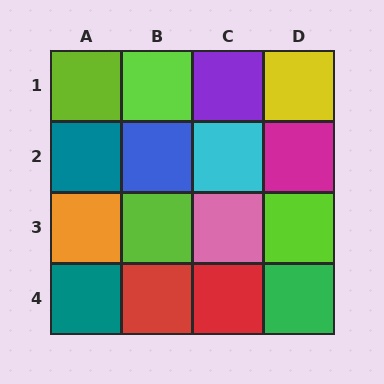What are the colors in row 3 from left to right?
Orange, lime, pink, lime.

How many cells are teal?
2 cells are teal.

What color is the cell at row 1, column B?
Lime.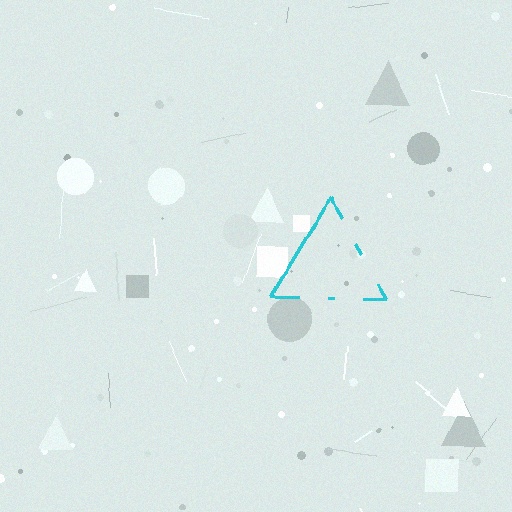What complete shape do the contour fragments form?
The contour fragments form a triangle.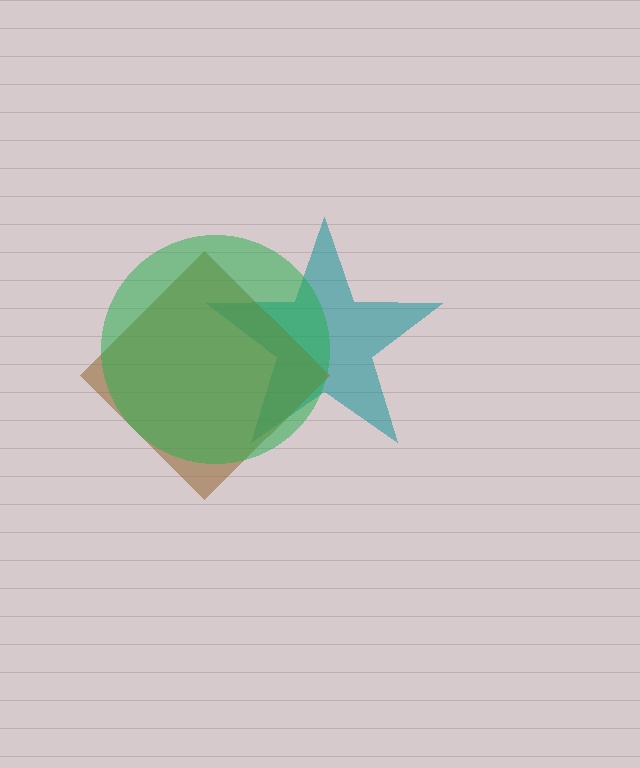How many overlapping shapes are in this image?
There are 3 overlapping shapes in the image.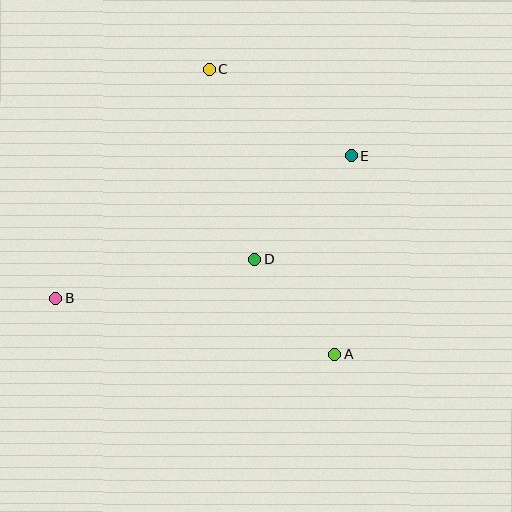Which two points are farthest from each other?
Points B and E are farthest from each other.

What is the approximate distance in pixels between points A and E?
The distance between A and E is approximately 199 pixels.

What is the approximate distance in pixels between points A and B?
The distance between A and B is approximately 284 pixels.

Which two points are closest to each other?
Points A and D are closest to each other.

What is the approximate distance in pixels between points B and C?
The distance between B and C is approximately 276 pixels.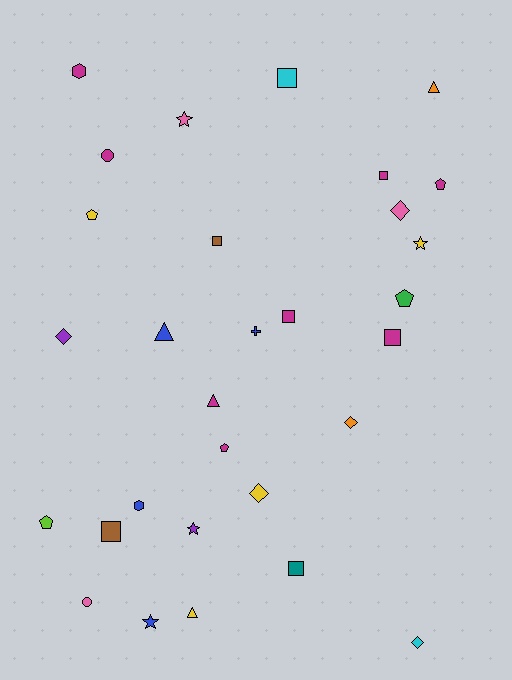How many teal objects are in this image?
There is 1 teal object.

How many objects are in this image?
There are 30 objects.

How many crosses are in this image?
There is 1 cross.